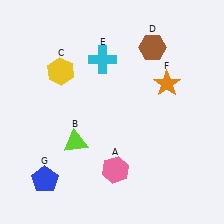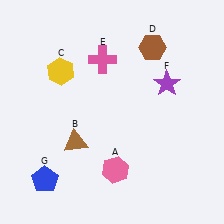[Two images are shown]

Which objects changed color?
B changed from lime to brown. E changed from cyan to pink. F changed from orange to purple.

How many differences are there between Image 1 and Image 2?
There are 3 differences between the two images.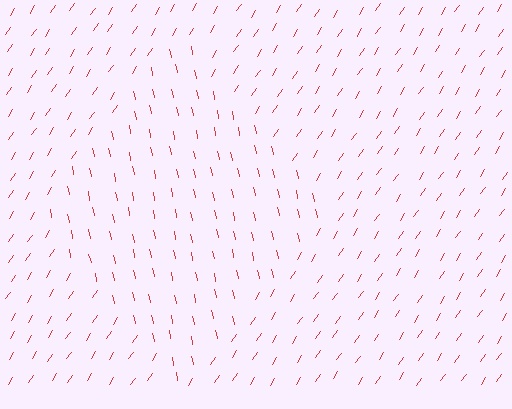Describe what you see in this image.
The image is filled with small red line segments. A diamond region in the image has lines oriented differently from the surrounding lines, creating a visible texture boundary.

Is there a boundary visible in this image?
Yes, there is a texture boundary formed by a change in line orientation.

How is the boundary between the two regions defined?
The boundary is defined purely by a change in line orientation (approximately 45 degrees difference). All lines are the same color and thickness.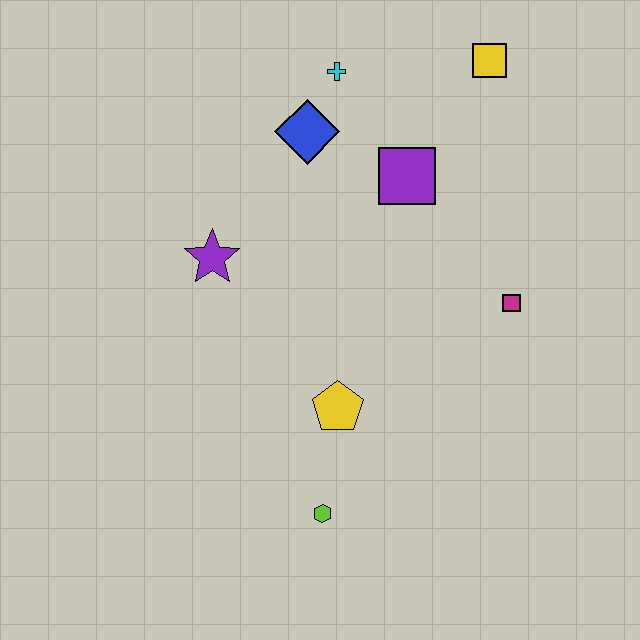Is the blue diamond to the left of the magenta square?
Yes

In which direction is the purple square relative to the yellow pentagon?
The purple square is above the yellow pentagon.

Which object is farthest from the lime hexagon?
The yellow square is farthest from the lime hexagon.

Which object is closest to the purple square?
The blue diamond is closest to the purple square.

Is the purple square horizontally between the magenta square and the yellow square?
No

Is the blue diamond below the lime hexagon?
No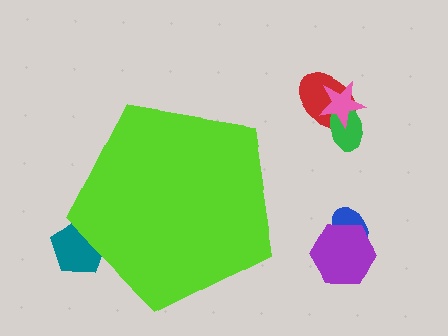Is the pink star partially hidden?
No, the pink star is fully visible.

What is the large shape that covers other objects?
A lime pentagon.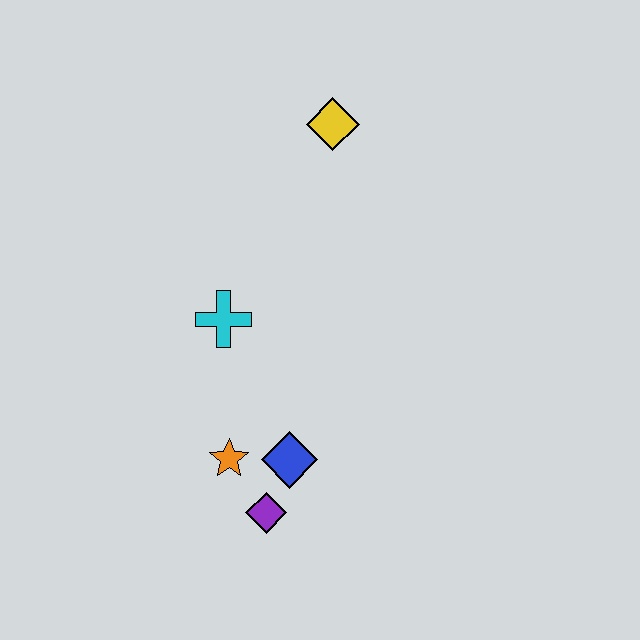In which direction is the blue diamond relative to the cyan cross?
The blue diamond is below the cyan cross.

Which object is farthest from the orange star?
The yellow diamond is farthest from the orange star.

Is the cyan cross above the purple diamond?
Yes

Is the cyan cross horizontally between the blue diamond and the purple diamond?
No